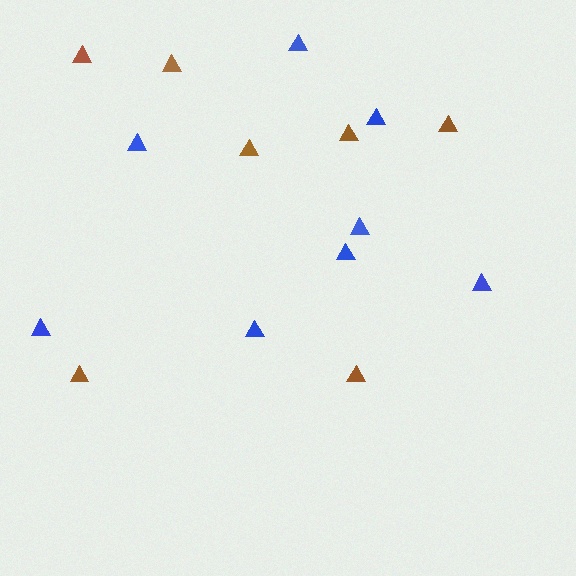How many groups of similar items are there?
There are 2 groups: one group of brown triangles (7) and one group of blue triangles (8).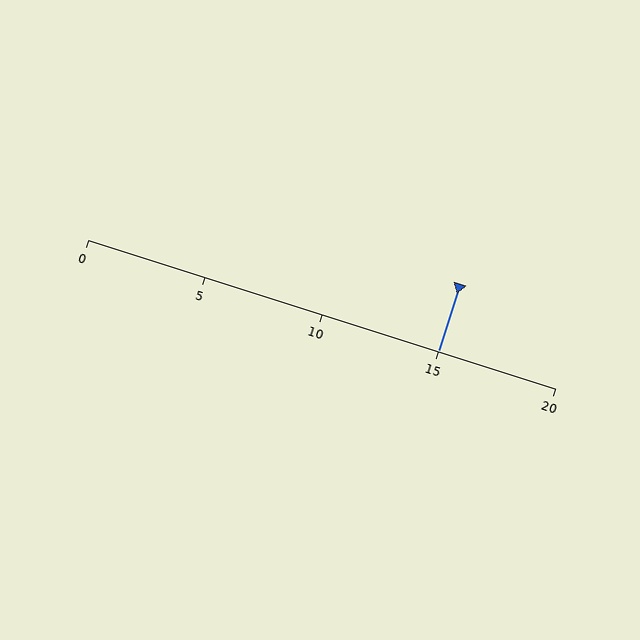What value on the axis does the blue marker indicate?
The marker indicates approximately 15.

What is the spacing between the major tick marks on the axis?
The major ticks are spaced 5 apart.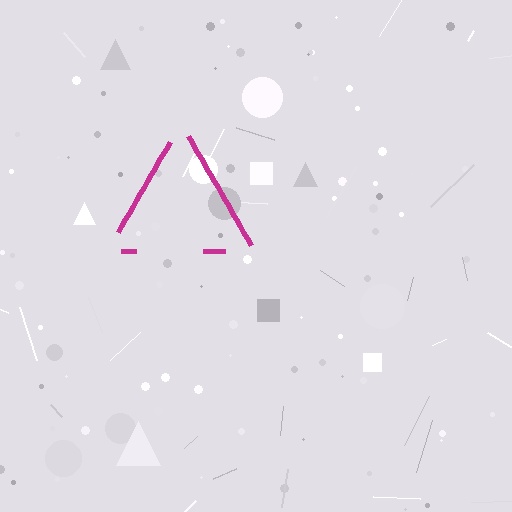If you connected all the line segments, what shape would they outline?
They would outline a triangle.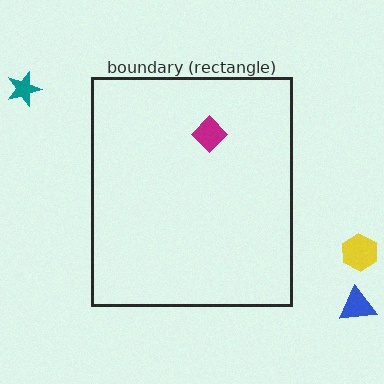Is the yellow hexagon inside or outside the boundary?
Outside.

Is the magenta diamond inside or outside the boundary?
Inside.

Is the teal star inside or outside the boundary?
Outside.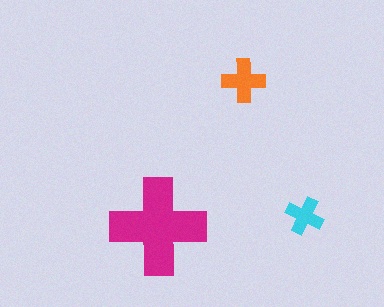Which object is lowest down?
The magenta cross is bottommost.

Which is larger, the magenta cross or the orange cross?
The magenta one.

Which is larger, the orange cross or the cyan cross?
The orange one.